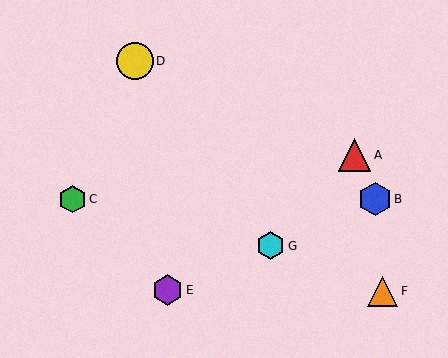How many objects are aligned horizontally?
2 objects (B, C) are aligned horizontally.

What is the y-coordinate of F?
Object F is at y≈291.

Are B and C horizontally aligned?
Yes, both are at y≈199.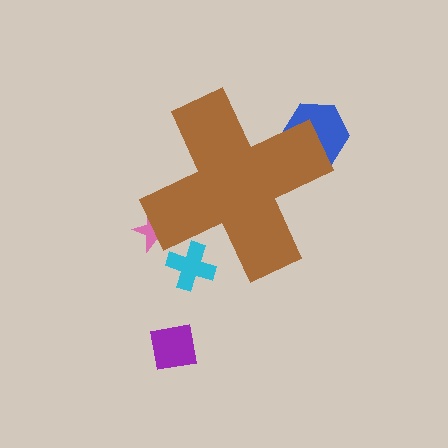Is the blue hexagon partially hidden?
Yes, the blue hexagon is partially hidden behind the brown cross.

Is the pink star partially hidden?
Yes, the pink star is partially hidden behind the brown cross.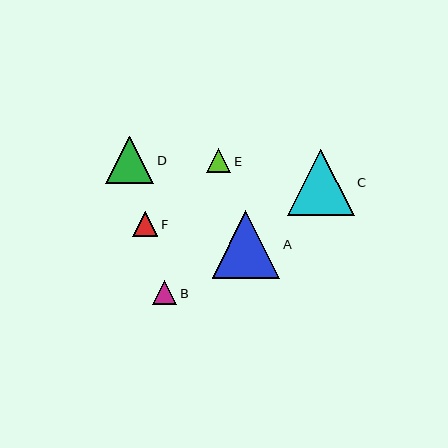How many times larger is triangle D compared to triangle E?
Triangle D is approximately 1.9 times the size of triangle E.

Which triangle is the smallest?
Triangle B is the smallest with a size of approximately 24 pixels.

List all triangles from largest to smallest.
From largest to smallest: A, C, D, F, E, B.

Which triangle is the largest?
Triangle A is the largest with a size of approximately 68 pixels.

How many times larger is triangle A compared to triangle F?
Triangle A is approximately 2.6 times the size of triangle F.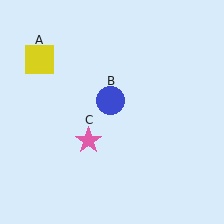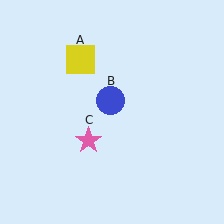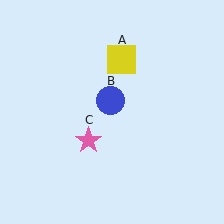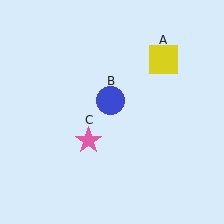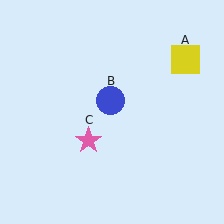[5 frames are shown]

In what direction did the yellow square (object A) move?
The yellow square (object A) moved right.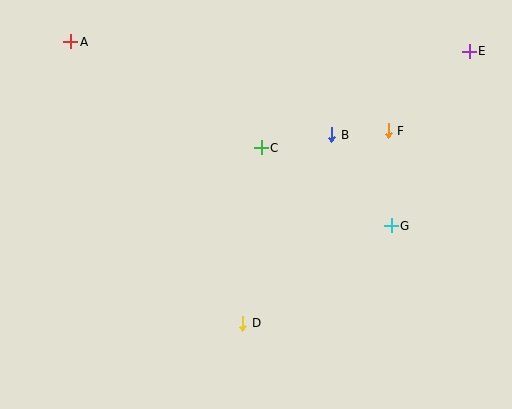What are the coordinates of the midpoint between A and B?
The midpoint between A and B is at (201, 88).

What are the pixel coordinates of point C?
Point C is at (261, 148).